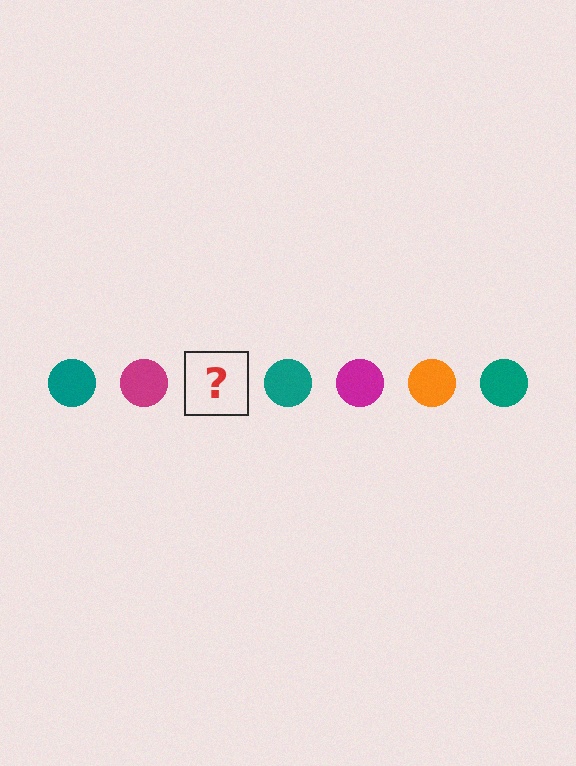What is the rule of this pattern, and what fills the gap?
The rule is that the pattern cycles through teal, magenta, orange circles. The gap should be filled with an orange circle.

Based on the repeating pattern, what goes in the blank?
The blank should be an orange circle.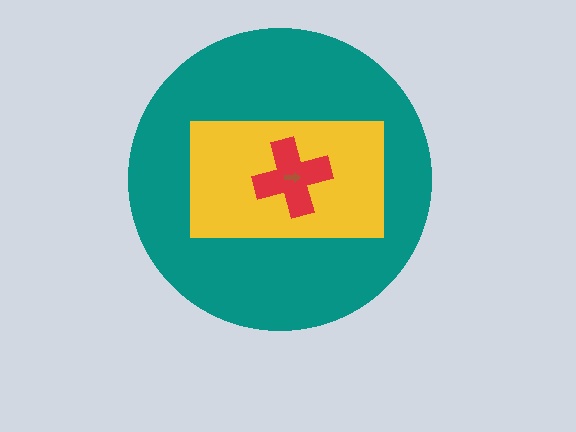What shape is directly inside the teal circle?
The yellow rectangle.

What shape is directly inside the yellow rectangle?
The red cross.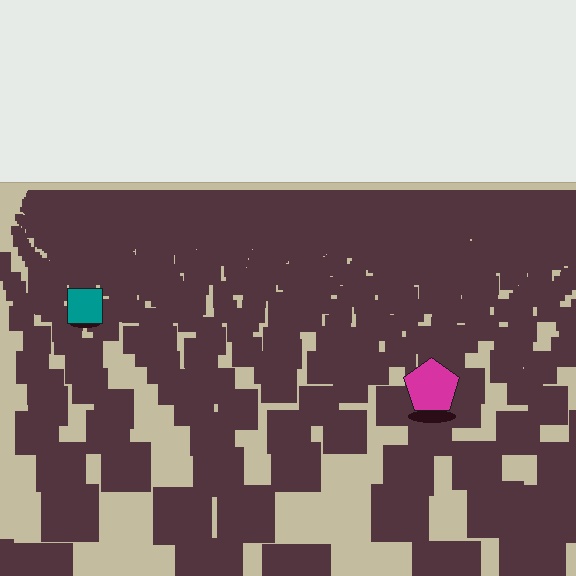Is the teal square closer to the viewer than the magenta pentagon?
No. The magenta pentagon is closer — you can tell from the texture gradient: the ground texture is coarser near it.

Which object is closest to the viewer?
The magenta pentagon is closest. The texture marks near it are larger and more spread out.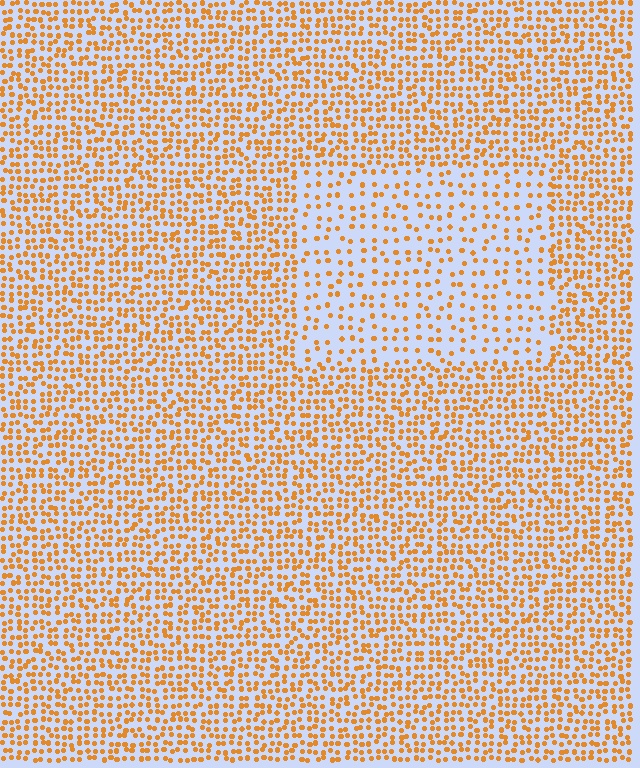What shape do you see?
I see a rectangle.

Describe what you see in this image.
The image contains small orange elements arranged at two different densities. A rectangle-shaped region is visible where the elements are less densely packed than the surrounding area.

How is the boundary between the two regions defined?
The boundary is defined by a change in element density (approximately 2.1x ratio). All elements are the same color, size, and shape.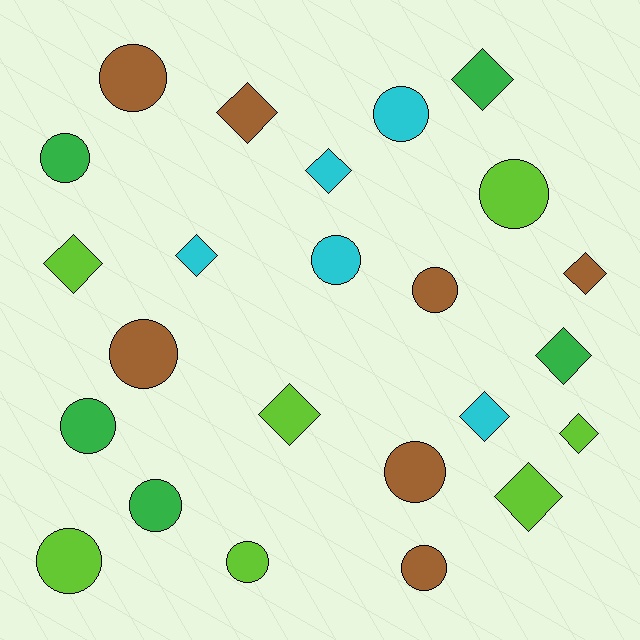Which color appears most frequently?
Brown, with 7 objects.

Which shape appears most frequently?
Circle, with 13 objects.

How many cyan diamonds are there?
There are 3 cyan diamonds.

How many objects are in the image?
There are 24 objects.